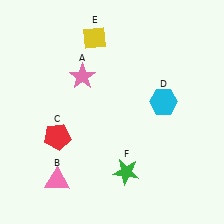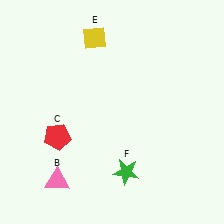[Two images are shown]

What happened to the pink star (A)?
The pink star (A) was removed in Image 2. It was in the top-left area of Image 1.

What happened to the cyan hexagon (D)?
The cyan hexagon (D) was removed in Image 2. It was in the top-right area of Image 1.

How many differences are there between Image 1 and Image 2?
There are 2 differences between the two images.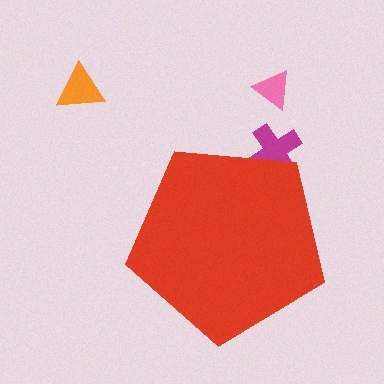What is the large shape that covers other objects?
A red pentagon.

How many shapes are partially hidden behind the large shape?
1 shape is partially hidden.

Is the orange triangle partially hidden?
No, the orange triangle is fully visible.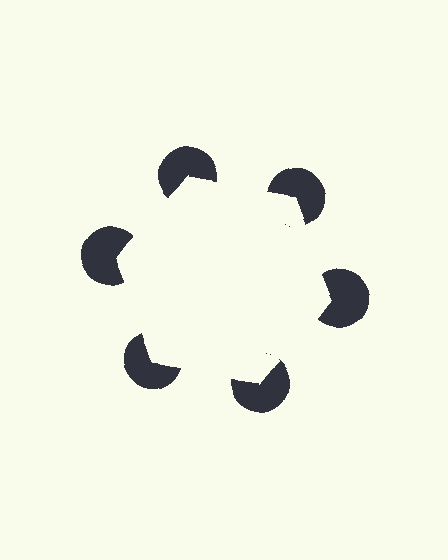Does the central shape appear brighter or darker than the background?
It typically appears slightly brighter than the background, even though no actual brightness change is drawn.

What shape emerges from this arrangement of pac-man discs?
An illusory hexagon — its edges are inferred from the aligned wedge cuts in the pac-man discs, not physically drawn.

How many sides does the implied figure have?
6 sides.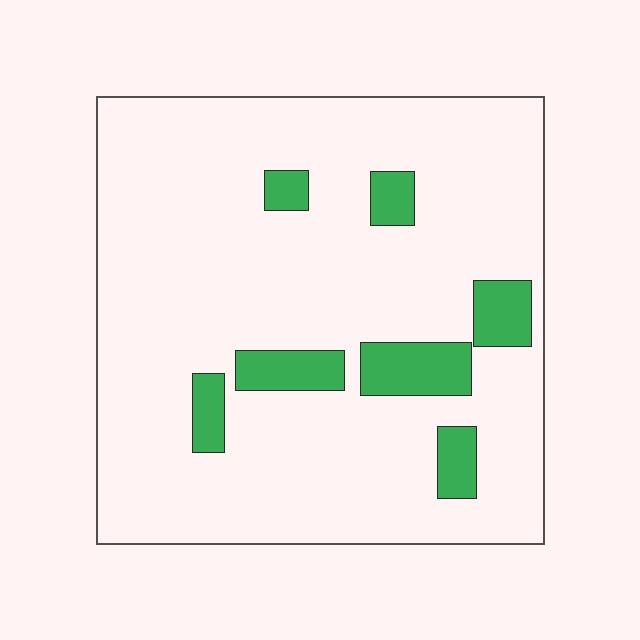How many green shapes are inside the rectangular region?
7.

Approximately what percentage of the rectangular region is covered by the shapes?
Approximately 10%.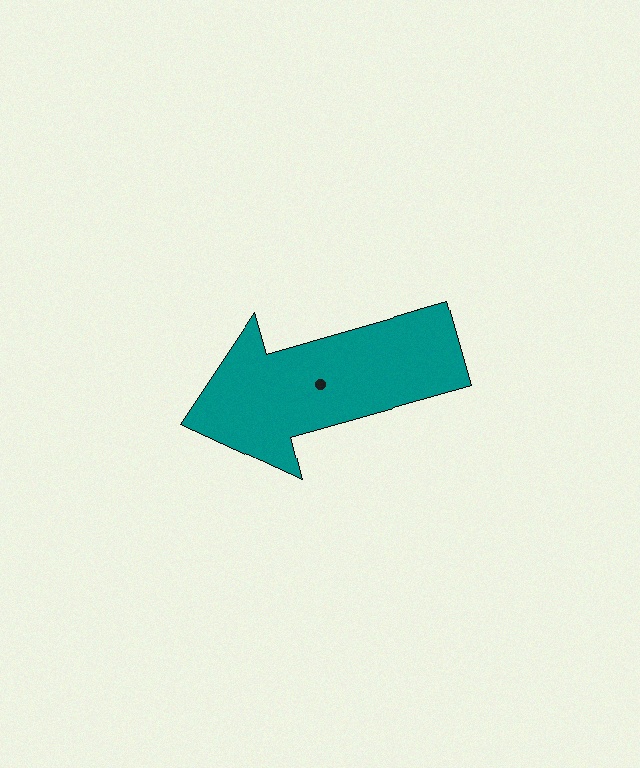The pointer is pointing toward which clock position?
Roughly 8 o'clock.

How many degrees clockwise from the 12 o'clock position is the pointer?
Approximately 254 degrees.